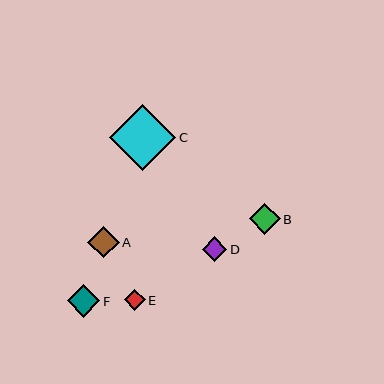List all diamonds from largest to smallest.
From largest to smallest: C, F, A, B, D, E.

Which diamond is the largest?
Diamond C is the largest with a size of approximately 66 pixels.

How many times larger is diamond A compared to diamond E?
Diamond A is approximately 1.5 times the size of diamond E.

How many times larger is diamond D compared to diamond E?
Diamond D is approximately 1.2 times the size of diamond E.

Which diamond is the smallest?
Diamond E is the smallest with a size of approximately 21 pixels.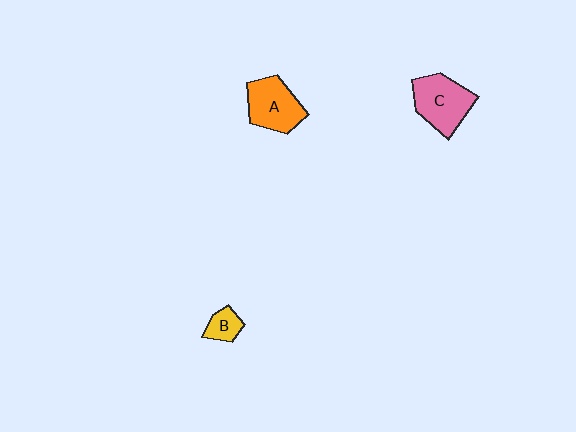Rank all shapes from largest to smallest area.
From largest to smallest: C (pink), A (orange), B (yellow).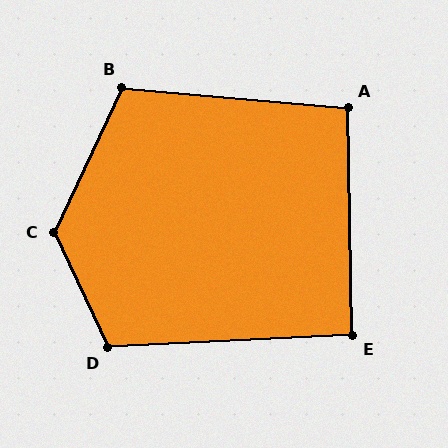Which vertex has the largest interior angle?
C, at approximately 130 degrees.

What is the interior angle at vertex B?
Approximately 110 degrees (obtuse).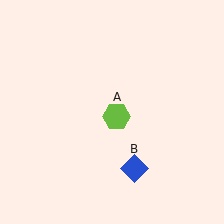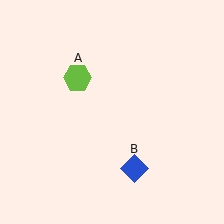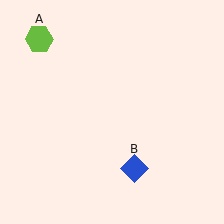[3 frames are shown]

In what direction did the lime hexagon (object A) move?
The lime hexagon (object A) moved up and to the left.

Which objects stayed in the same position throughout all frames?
Blue diamond (object B) remained stationary.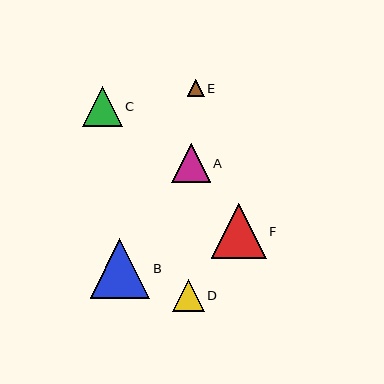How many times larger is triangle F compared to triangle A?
Triangle F is approximately 1.4 times the size of triangle A.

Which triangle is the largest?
Triangle B is the largest with a size of approximately 60 pixels.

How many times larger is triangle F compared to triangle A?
Triangle F is approximately 1.4 times the size of triangle A.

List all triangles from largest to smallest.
From largest to smallest: B, F, C, A, D, E.